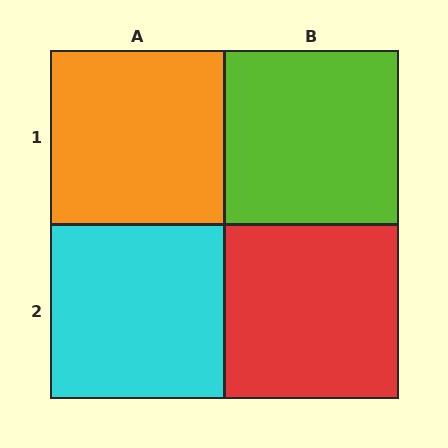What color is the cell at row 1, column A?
Orange.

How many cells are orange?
1 cell is orange.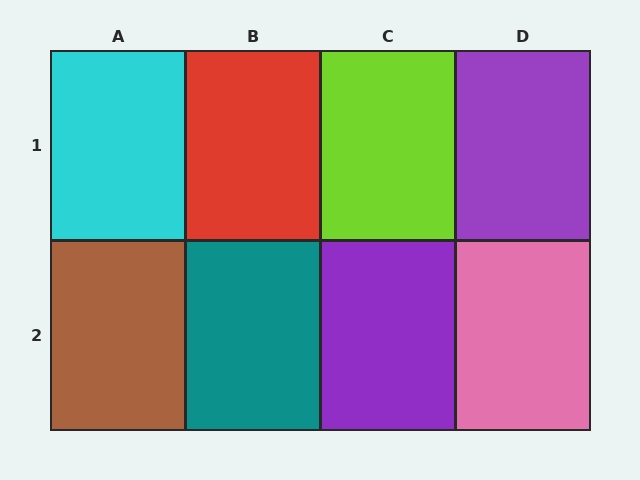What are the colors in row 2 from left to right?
Brown, teal, purple, pink.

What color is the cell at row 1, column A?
Cyan.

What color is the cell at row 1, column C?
Lime.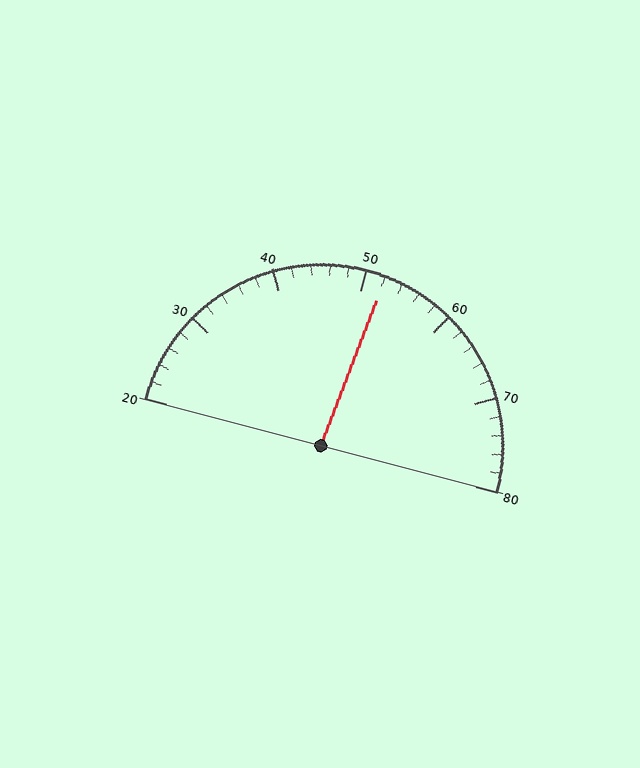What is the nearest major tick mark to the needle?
The nearest major tick mark is 50.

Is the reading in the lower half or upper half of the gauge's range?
The reading is in the upper half of the range (20 to 80).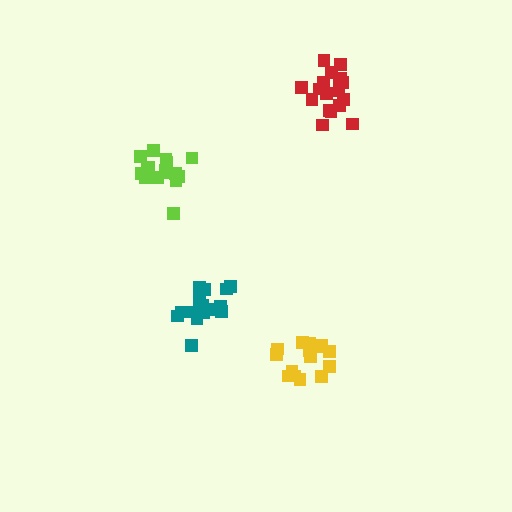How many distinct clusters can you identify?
There are 4 distinct clusters.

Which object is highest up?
The red cluster is topmost.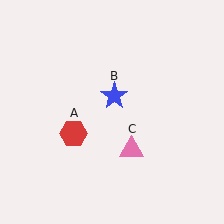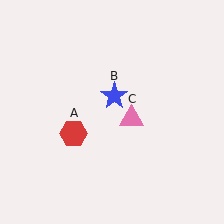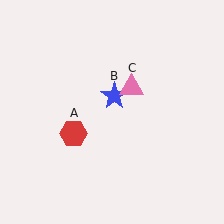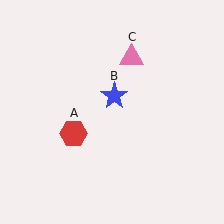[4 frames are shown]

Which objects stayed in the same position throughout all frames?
Red hexagon (object A) and blue star (object B) remained stationary.